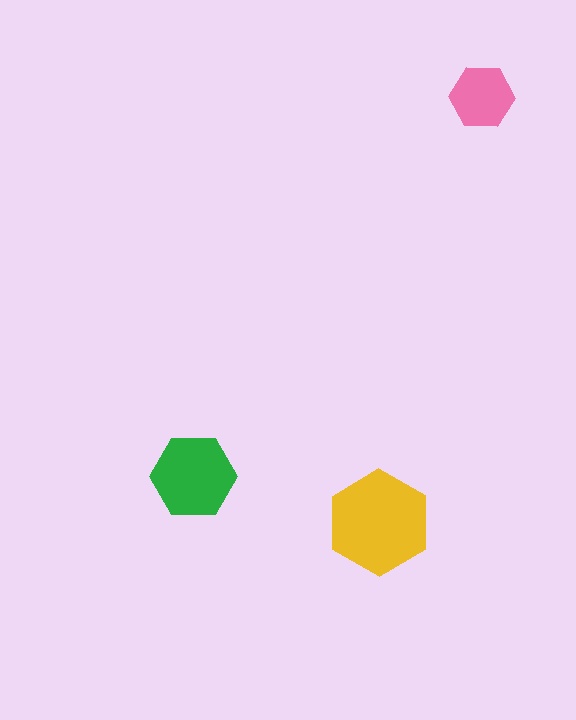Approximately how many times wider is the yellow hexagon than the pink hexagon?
About 1.5 times wider.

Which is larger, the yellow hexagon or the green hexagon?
The yellow one.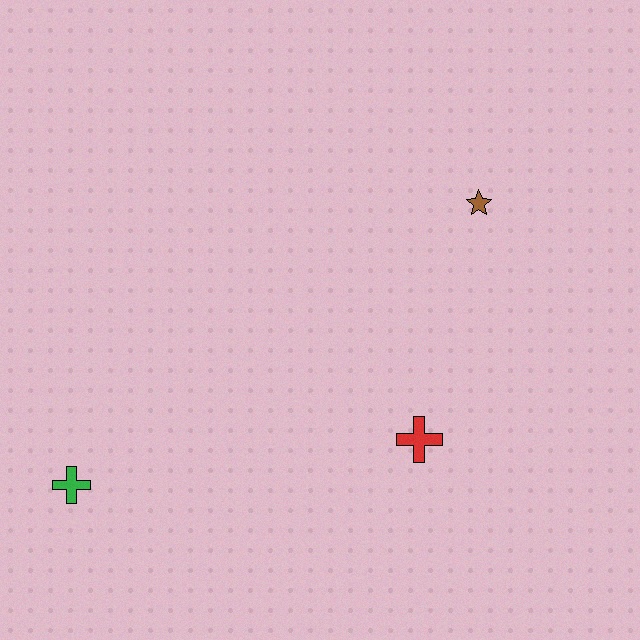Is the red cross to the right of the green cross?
Yes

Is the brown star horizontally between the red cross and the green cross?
No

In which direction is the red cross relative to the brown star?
The red cross is below the brown star.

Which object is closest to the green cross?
The red cross is closest to the green cross.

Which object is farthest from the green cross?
The brown star is farthest from the green cross.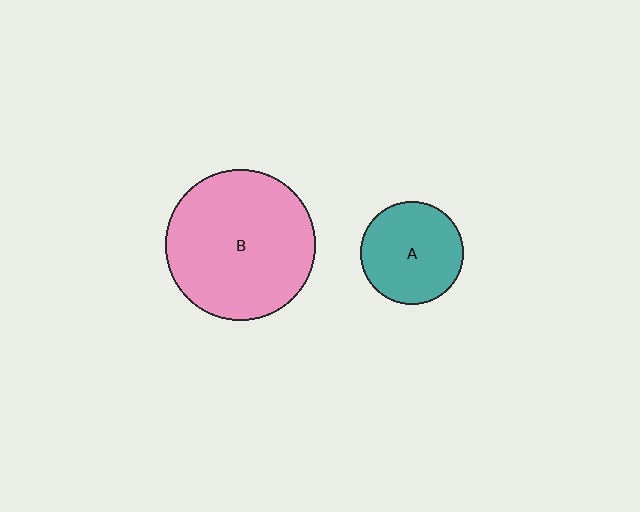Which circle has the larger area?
Circle B (pink).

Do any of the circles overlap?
No, none of the circles overlap.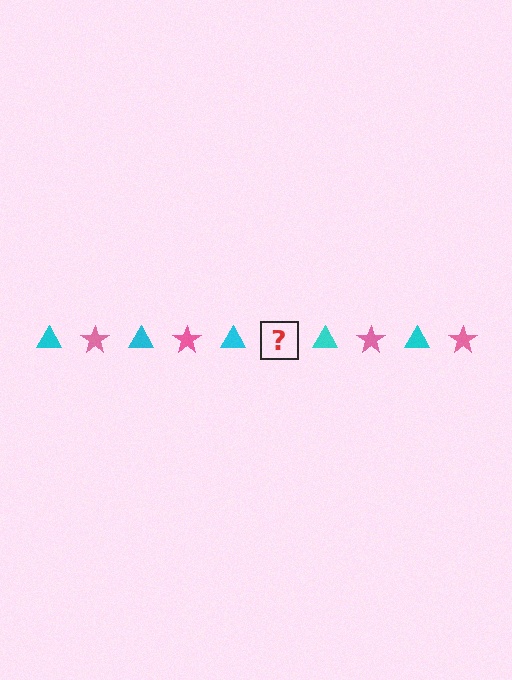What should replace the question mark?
The question mark should be replaced with a pink star.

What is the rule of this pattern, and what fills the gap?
The rule is that the pattern alternates between cyan triangle and pink star. The gap should be filled with a pink star.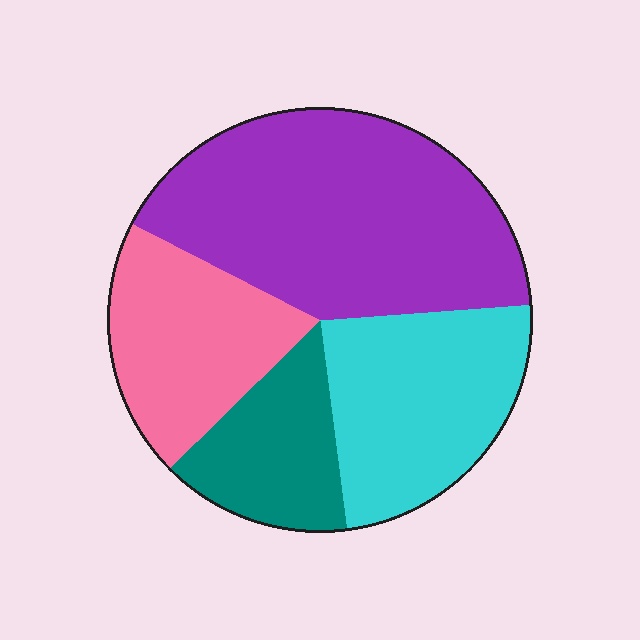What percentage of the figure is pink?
Pink covers 20% of the figure.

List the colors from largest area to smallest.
From largest to smallest: purple, cyan, pink, teal.